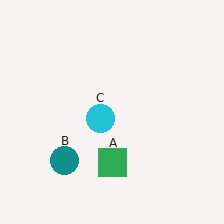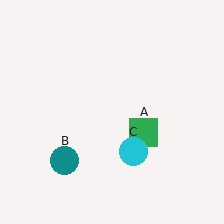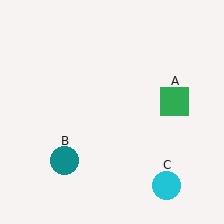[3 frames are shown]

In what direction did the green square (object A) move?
The green square (object A) moved up and to the right.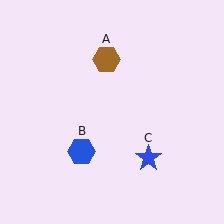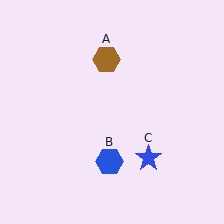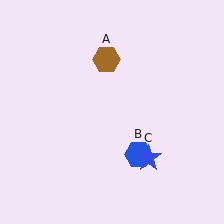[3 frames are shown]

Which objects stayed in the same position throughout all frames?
Brown hexagon (object A) and blue star (object C) remained stationary.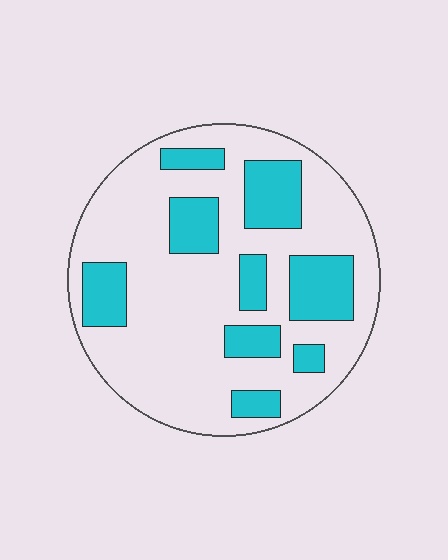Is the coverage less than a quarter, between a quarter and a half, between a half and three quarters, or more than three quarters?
Between a quarter and a half.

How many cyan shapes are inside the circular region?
9.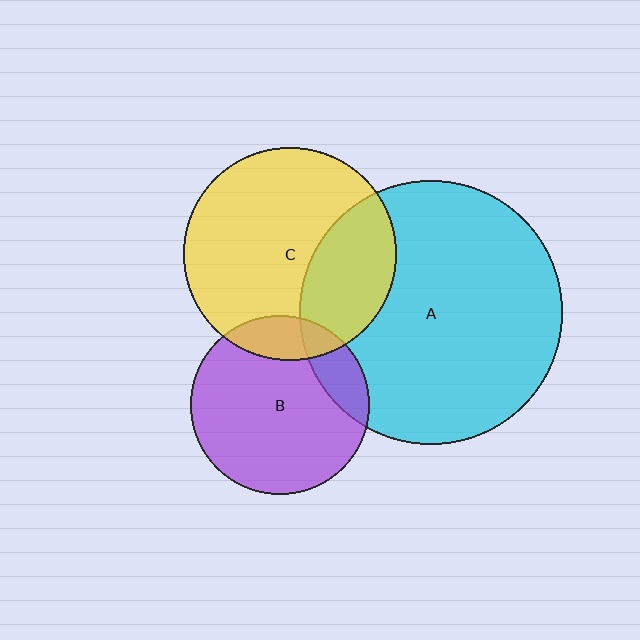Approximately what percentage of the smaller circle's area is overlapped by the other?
Approximately 15%.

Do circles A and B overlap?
Yes.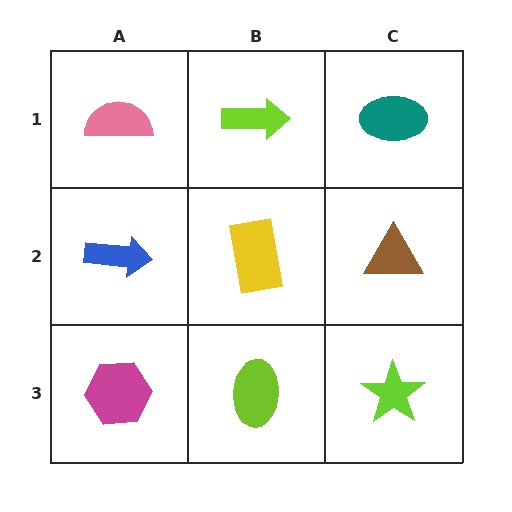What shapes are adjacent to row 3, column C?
A brown triangle (row 2, column C), a lime ellipse (row 3, column B).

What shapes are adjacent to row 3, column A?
A blue arrow (row 2, column A), a lime ellipse (row 3, column B).